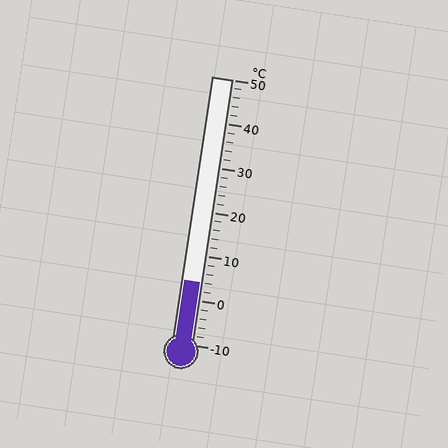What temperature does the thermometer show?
The thermometer shows approximately 4°C.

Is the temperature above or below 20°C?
The temperature is below 20°C.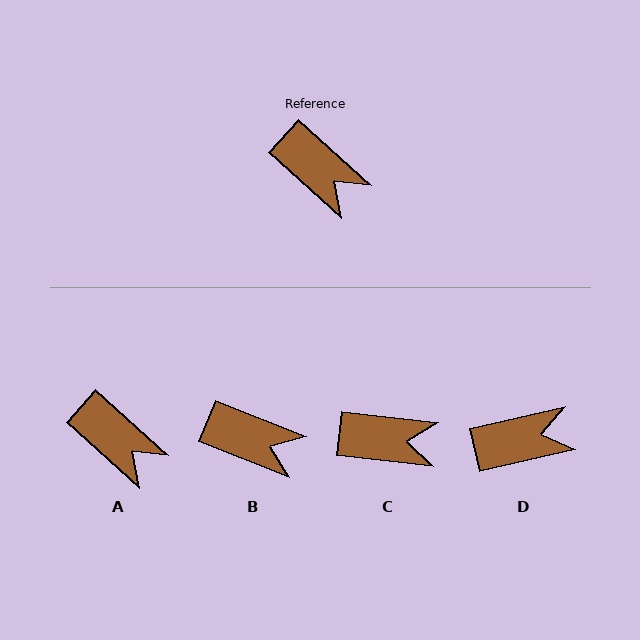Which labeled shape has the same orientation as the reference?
A.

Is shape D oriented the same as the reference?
No, it is off by about 55 degrees.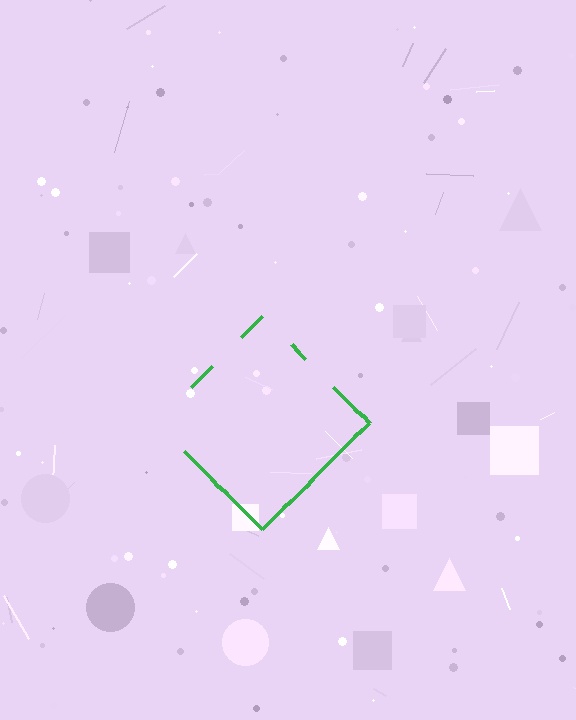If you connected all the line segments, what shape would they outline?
They would outline a diamond.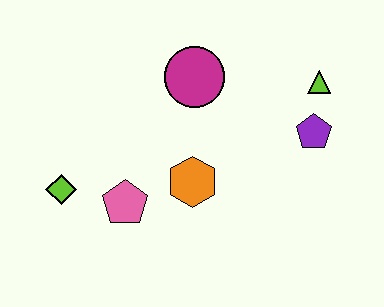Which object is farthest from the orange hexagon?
The lime triangle is farthest from the orange hexagon.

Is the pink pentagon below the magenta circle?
Yes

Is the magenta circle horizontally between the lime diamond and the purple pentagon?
Yes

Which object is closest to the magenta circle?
The orange hexagon is closest to the magenta circle.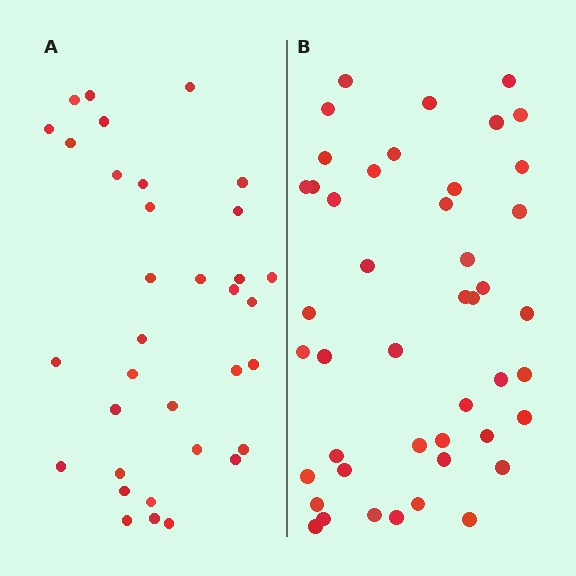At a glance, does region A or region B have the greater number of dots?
Region B (the right region) has more dots.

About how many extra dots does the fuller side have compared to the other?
Region B has roughly 12 or so more dots than region A.